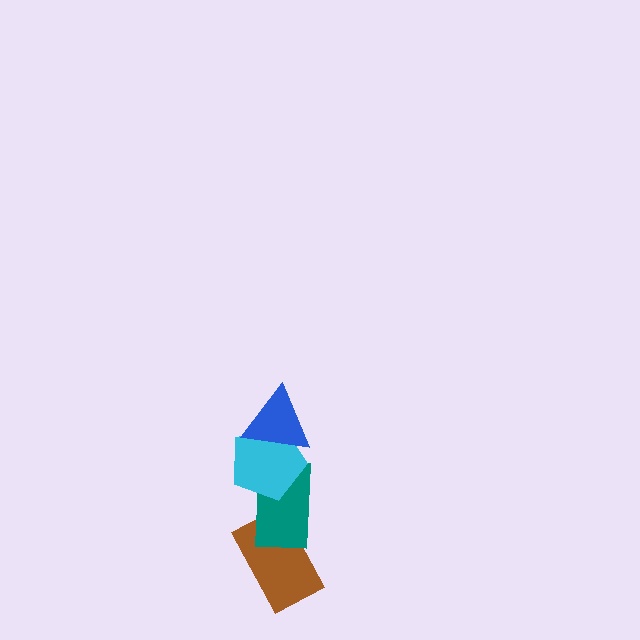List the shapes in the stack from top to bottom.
From top to bottom: the blue triangle, the cyan pentagon, the teal rectangle, the brown rectangle.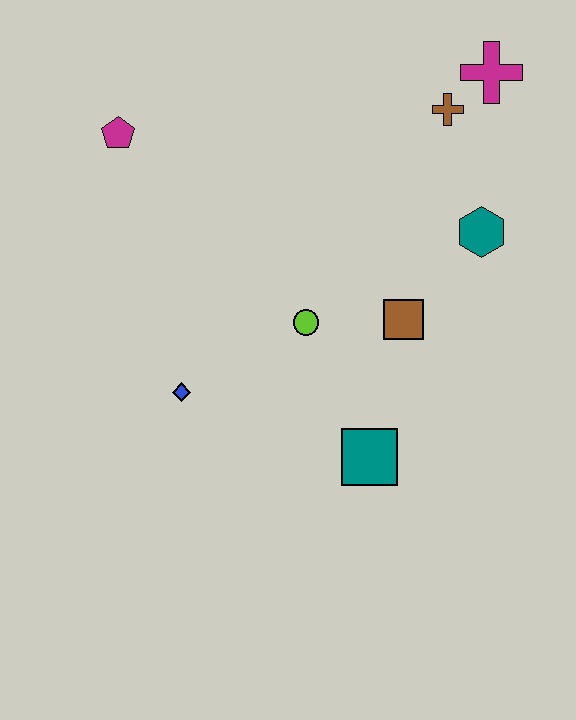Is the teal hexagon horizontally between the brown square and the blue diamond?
No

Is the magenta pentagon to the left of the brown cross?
Yes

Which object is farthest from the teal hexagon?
The magenta pentagon is farthest from the teal hexagon.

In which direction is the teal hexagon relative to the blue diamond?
The teal hexagon is to the right of the blue diamond.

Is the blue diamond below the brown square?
Yes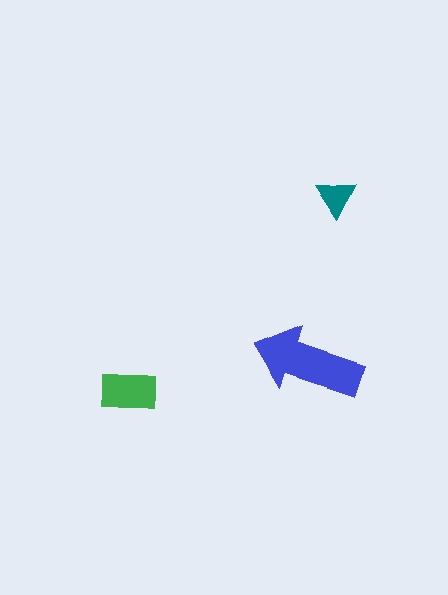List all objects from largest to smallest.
The blue arrow, the green rectangle, the teal triangle.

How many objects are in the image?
There are 3 objects in the image.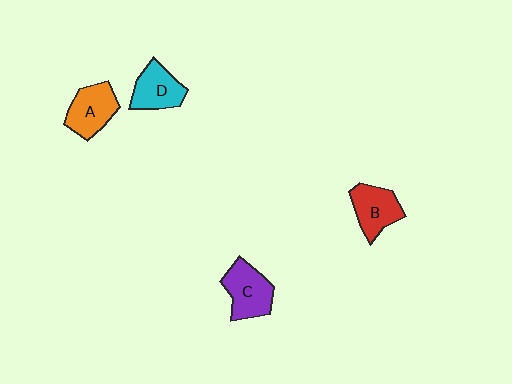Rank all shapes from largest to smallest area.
From largest to smallest: C (purple), A (orange), B (red), D (cyan).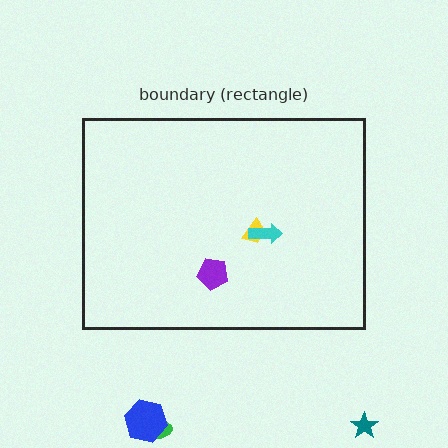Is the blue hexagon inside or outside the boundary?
Outside.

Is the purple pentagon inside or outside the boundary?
Inside.